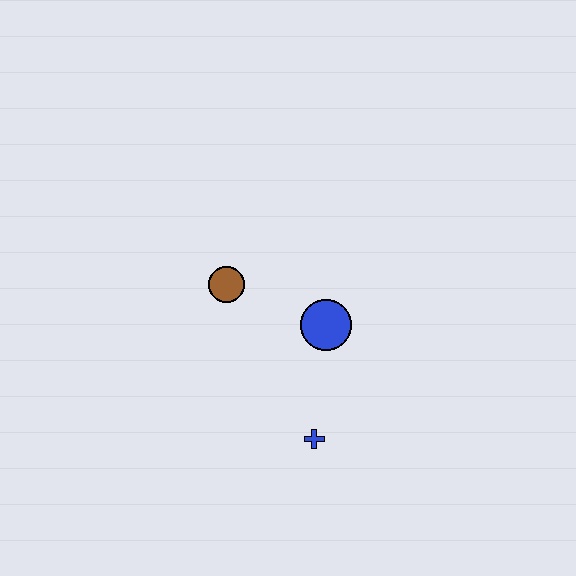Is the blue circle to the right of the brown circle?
Yes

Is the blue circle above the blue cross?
Yes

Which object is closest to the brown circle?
The blue circle is closest to the brown circle.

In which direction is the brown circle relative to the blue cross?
The brown circle is above the blue cross.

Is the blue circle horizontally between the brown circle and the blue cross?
No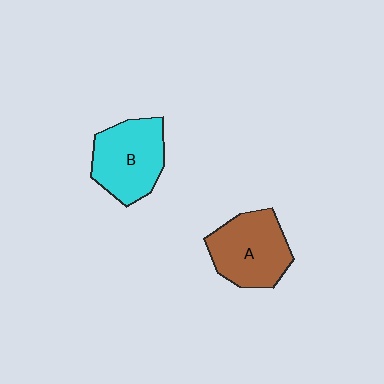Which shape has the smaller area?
Shape B (cyan).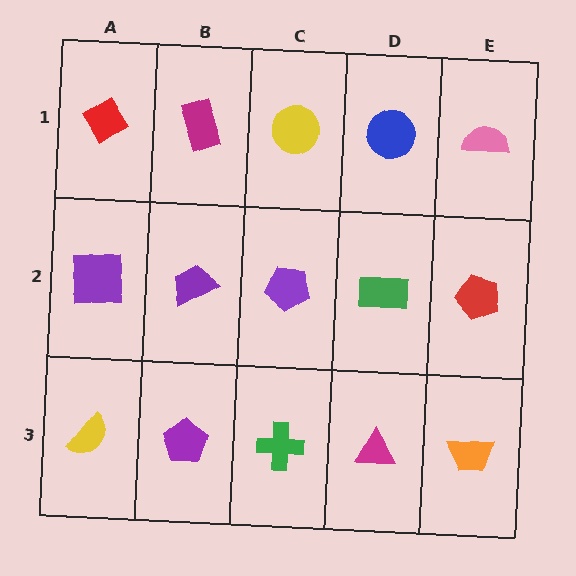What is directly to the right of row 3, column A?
A purple pentagon.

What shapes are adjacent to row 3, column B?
A purple trapezoid (row 2, column B), a yellow semicircle (row 3, column A), a green cross (row 3, column C).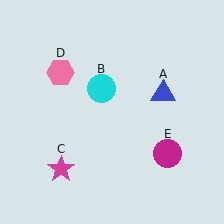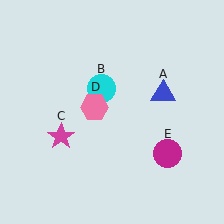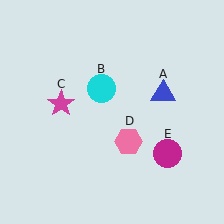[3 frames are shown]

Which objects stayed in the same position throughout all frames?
Blue triangle (object A) and cyan circle (object B) and magenta circle (object E) remained stationary.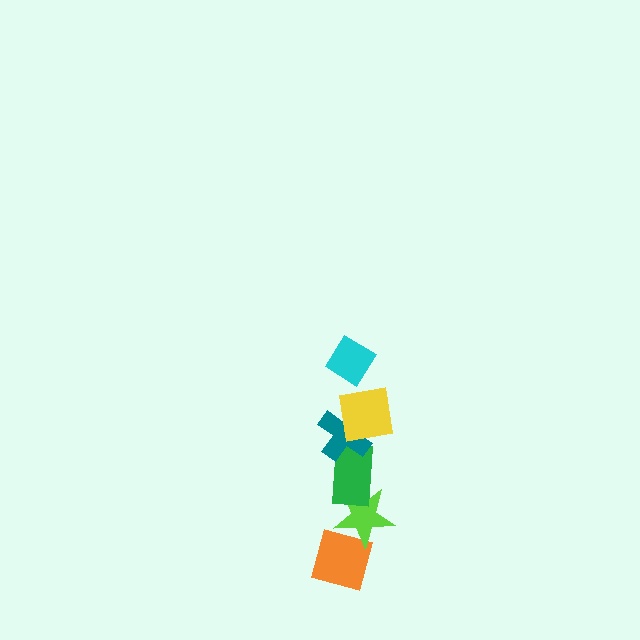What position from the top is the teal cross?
The teal cross is 3rd from the top.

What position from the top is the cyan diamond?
The cyan diamond is 1st from the top.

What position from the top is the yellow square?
The yellow square is 2nd from the top.